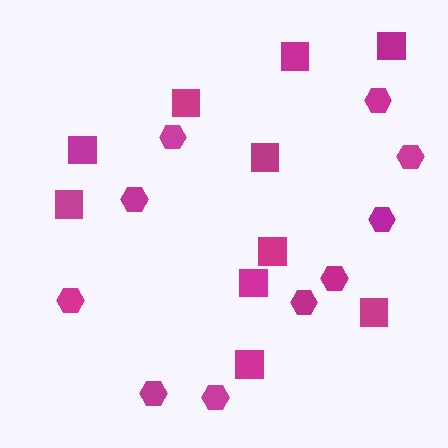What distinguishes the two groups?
There are 2 groups: one group of squares (10) and one group of hexagons (10).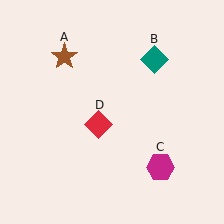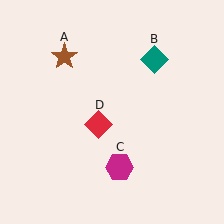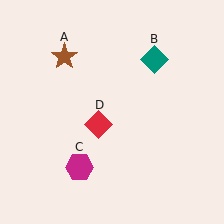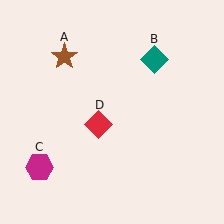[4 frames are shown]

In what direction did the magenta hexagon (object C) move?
The magenta hexagon (object C) moved left.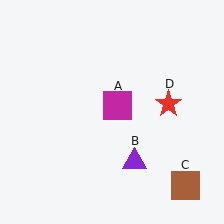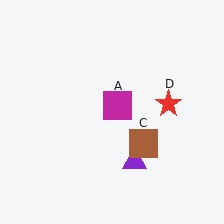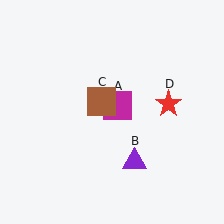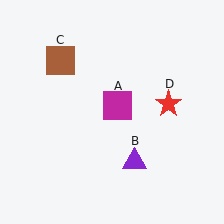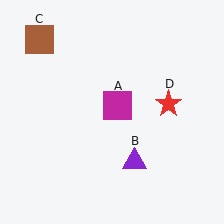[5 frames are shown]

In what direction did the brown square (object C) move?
The brown square (object C) moved up and to the left.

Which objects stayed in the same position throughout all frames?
Magenta square (object A) and purple triangle (object B) and red star (object D) remained stationary.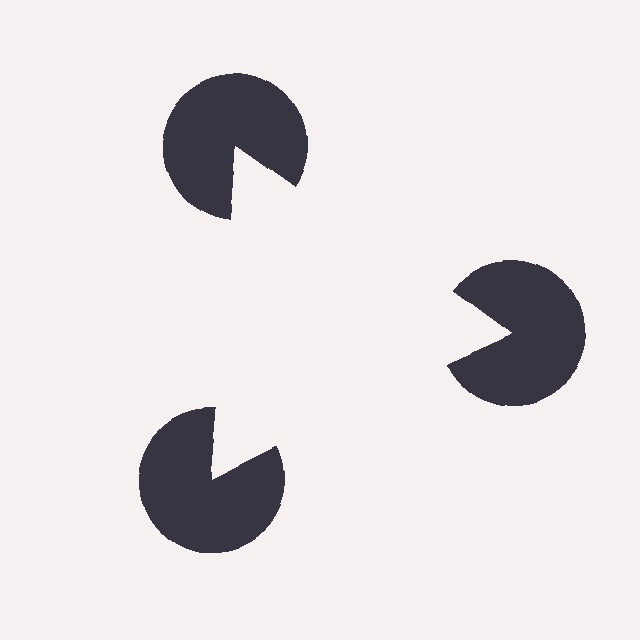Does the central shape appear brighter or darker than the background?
It typically appears slightly brighter than the background, even though no actual brightness change is drawn.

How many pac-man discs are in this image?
There are 3 — one at each vertex of the illusory triangle.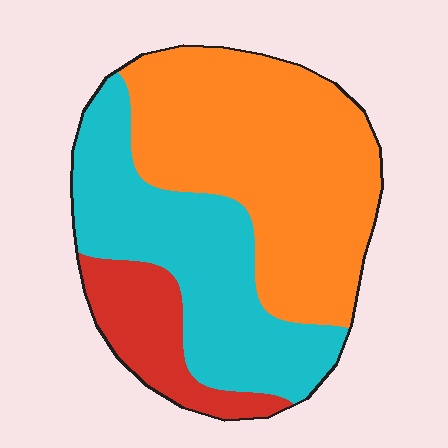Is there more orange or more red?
Orange.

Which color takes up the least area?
Red, at roughly 15%.